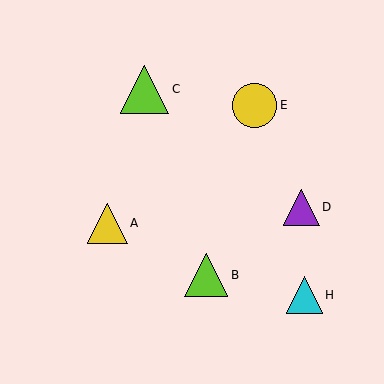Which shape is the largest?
The lime triangle (labeled C) is the largest.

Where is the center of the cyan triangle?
The center of the cyan triangle is at (304, 295).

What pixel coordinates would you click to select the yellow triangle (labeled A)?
Click at (107, 223) to select the yellow triangle A.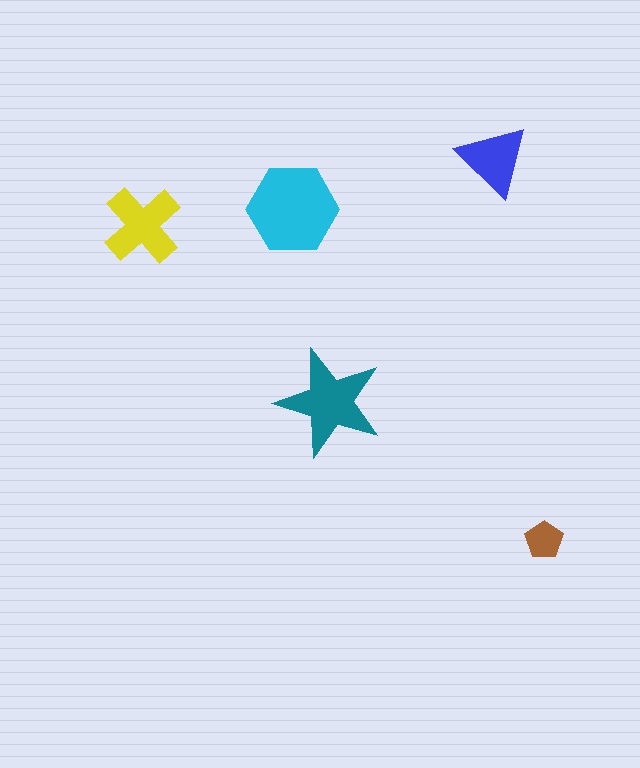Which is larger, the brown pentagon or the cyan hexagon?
The cyan hexagon.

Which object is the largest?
The cyan hexagon.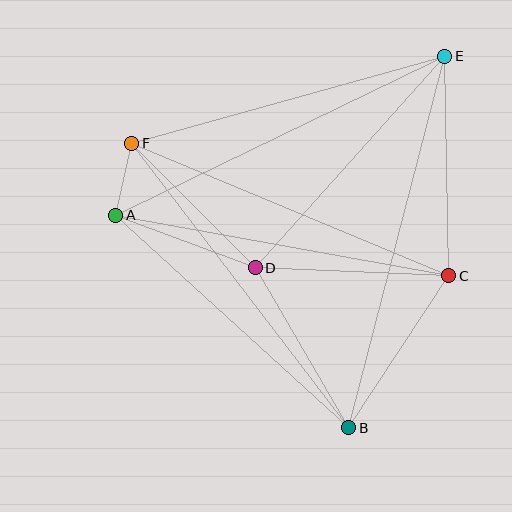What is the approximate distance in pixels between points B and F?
The distance between B and F is approximately 358 pixels.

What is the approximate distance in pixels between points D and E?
The distance between D and E is approximately 284 pixels.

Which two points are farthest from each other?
Points B and E are farthest from each other.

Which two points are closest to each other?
Points A and F are closest to each other.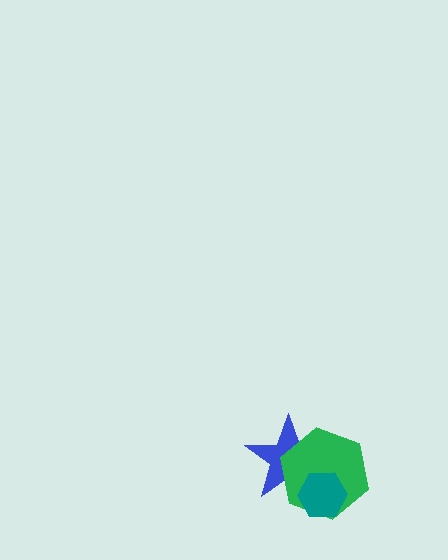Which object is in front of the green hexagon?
The teal hexagon is in front of the green hexagon.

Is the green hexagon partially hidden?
Yes, it is partially covered by another shape.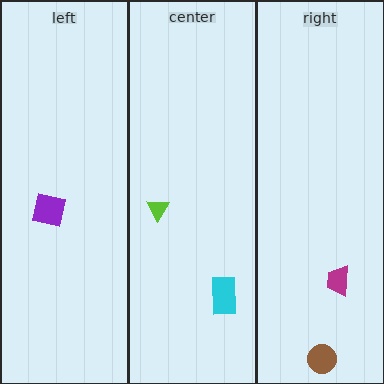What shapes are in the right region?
The brown circle, the magenta trapezoid.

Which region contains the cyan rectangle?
The center region.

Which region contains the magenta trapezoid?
The right region.